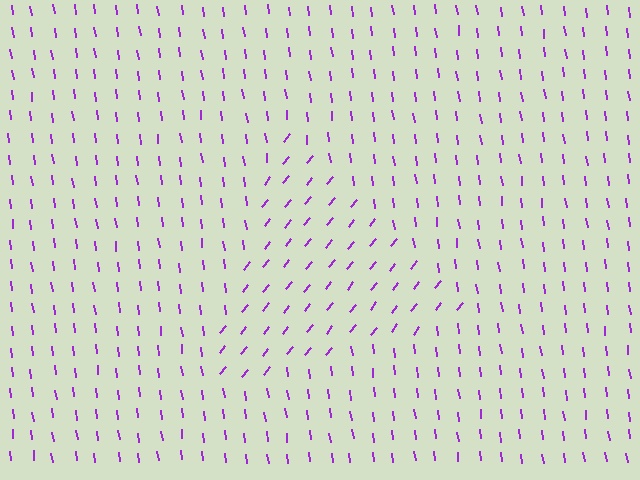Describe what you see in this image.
The image is filled with small purple line segments. A triangle region in the image has lines oriented differently from the surrounding lines, creating a visible texture boundary.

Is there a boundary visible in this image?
Yes, there is a texture boundary formed by a change in line orientation.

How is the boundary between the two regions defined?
The boundary is defined purely by a change in line orientation (approximately 45 degrees difference). All lines are the same color and thickness.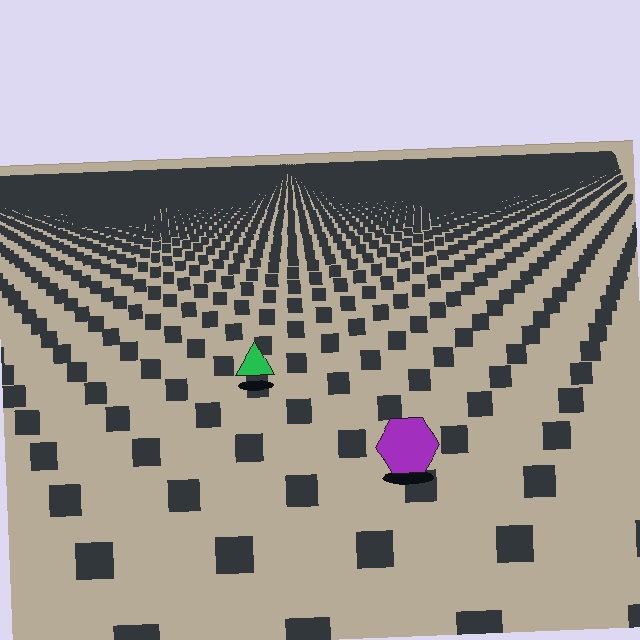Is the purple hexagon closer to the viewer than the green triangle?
Yes. The purple hexagon is closer — you can tell from the texture gradient: the ground texture is coarser near it.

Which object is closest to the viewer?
The purple hexagon is closest. The texture marks near it are larger and more spread out.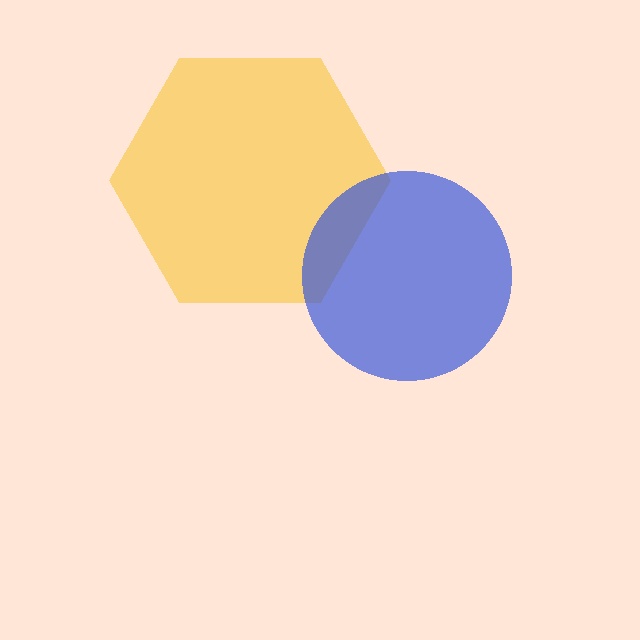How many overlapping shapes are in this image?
There are 2 overlapping shapes in the image.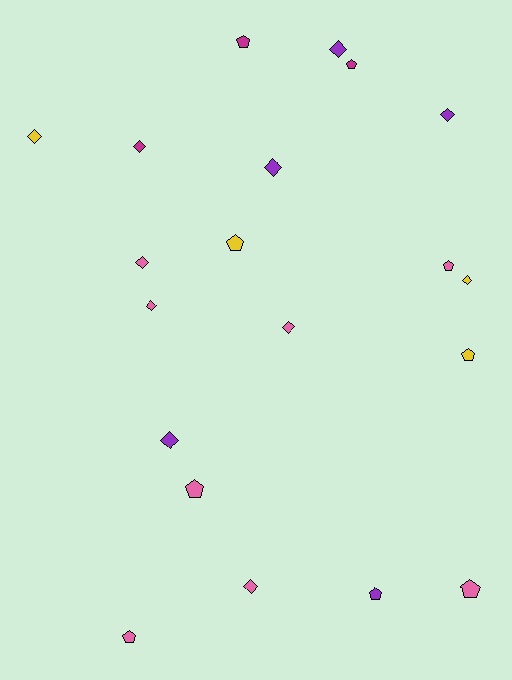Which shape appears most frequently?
Diamond, with 11 objects.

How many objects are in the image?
There are 20 objects.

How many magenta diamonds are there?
There is 1 magenta diamond.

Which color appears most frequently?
Pink, with 8 objects.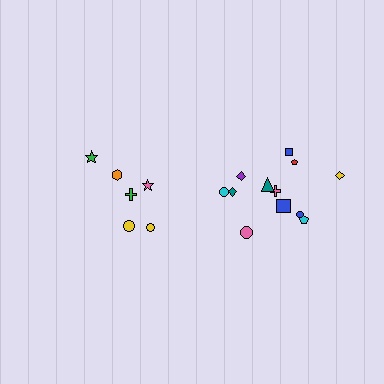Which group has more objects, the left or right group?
The right group.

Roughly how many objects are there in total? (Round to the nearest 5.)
Roughly 20 objects in total.